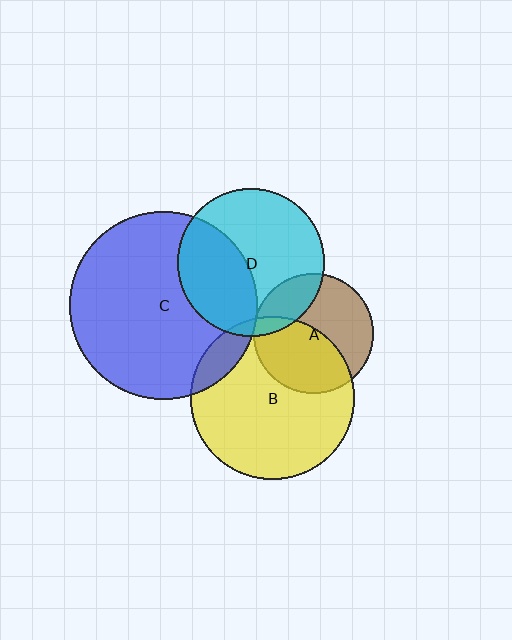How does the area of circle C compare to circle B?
Approximately 1.3 times.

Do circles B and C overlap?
Yes.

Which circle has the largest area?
Circle C (blue).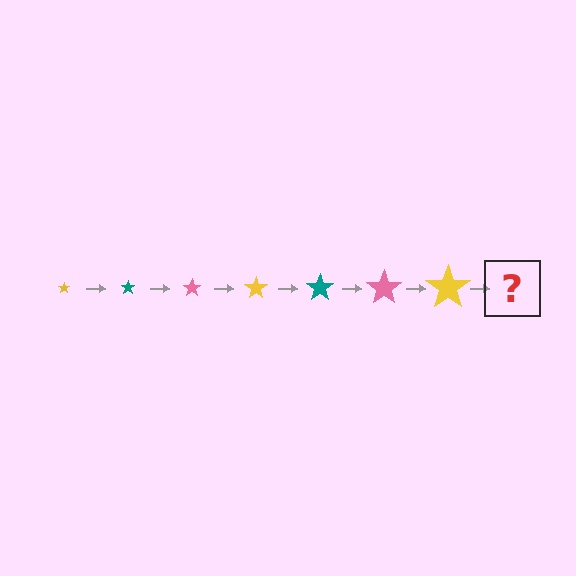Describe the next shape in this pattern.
It should be a teal star, larger than the previous one.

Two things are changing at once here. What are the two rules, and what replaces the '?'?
The two rules are that the star grows larger each step and the color cycles through yellow, teal, and pink. The '?' should be a teal star, larger than the previous one.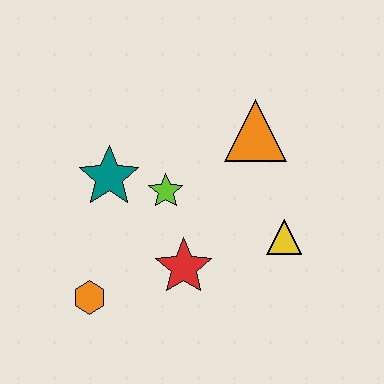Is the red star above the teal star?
No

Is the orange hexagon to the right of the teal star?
No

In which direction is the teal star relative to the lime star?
The teal star is to the left of the lime star.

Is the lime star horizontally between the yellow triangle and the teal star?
Yes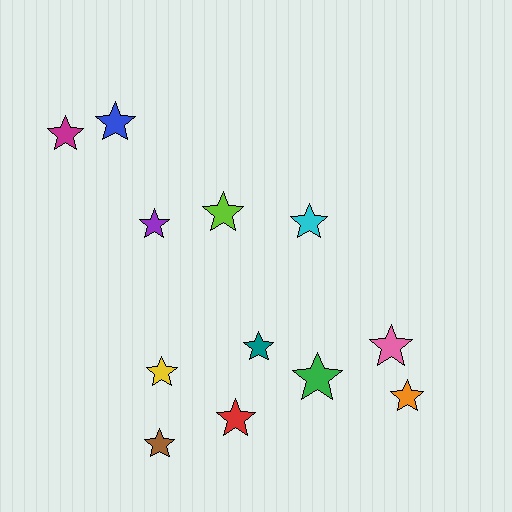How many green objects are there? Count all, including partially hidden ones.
There is 1 green object.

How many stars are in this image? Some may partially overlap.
There are 12 stars.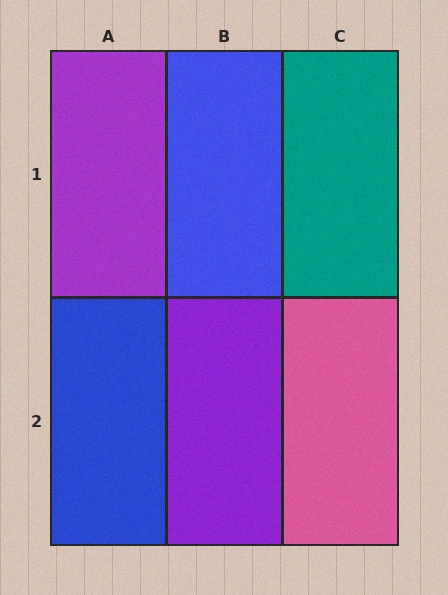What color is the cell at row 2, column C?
Pink.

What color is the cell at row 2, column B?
Purple.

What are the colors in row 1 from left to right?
Purple, blue, teal.